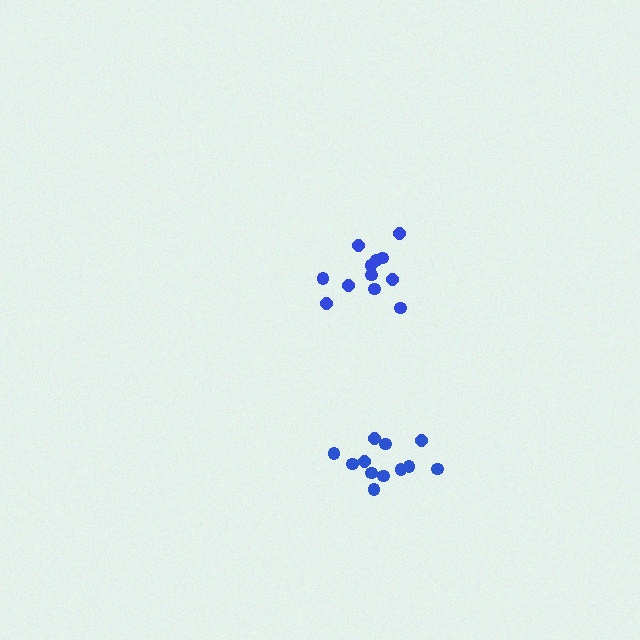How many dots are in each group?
Group 1: 12 dots, Group 2: 12 dots (24 total).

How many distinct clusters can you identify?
There are 2 distinct clusters.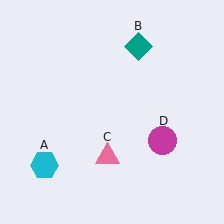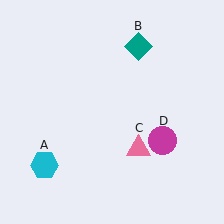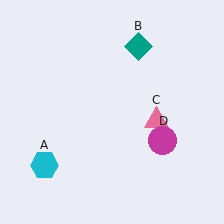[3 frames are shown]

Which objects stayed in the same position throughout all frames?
Cyan hexagon (object A) and teal diamond (object B) and magenta circle (object D) remained stationary.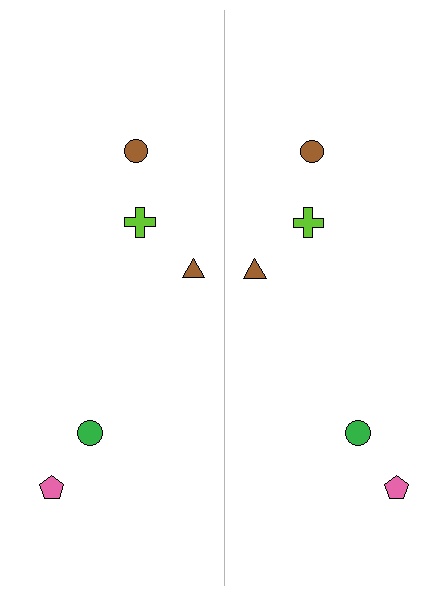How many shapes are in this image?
There are 10 shapes in this image.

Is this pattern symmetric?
Yes, this pattern has bilateral (reflection) symmetry.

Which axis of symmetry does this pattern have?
The pattern has a vertical axis of symmetry running through the center of the image.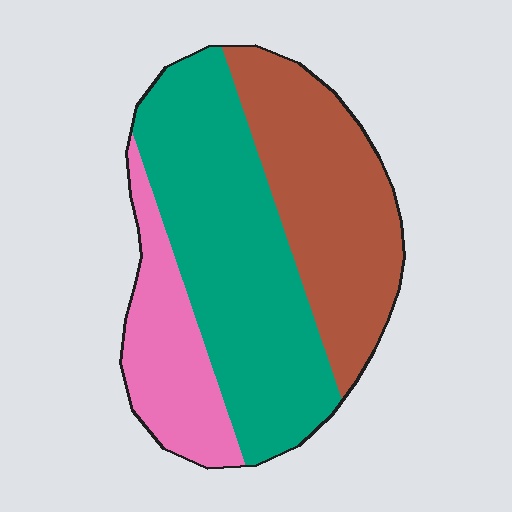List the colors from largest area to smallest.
From largest to smallest: teal, brown, pink.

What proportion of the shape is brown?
Brown takes up about one third (1/3) of the shape.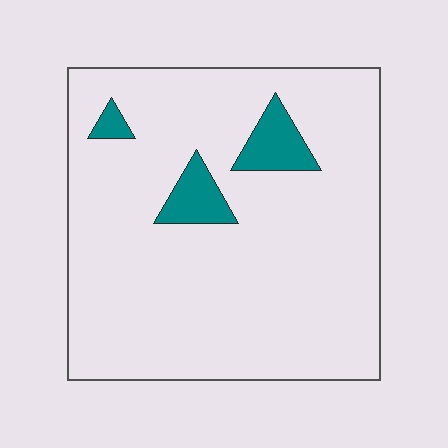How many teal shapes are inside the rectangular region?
3.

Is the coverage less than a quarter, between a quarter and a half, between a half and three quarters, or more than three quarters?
Less than a quarter.